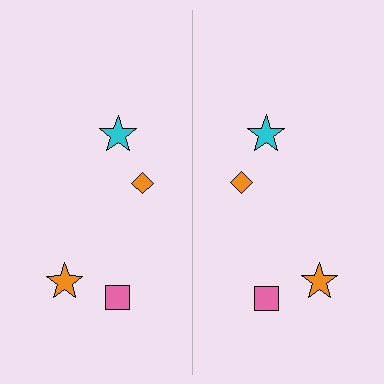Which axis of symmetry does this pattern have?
The pattern has a vertical axis of symmetry running through the center of the image.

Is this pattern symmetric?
Yes, this pattern has bilateral (reflection) symmetry.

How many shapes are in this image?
There are 8 shapes in this image.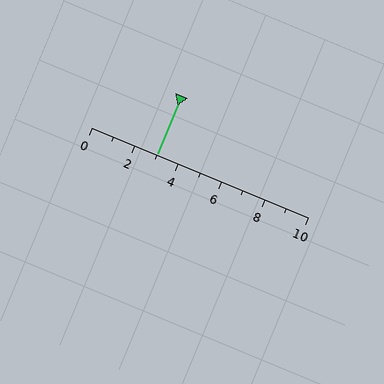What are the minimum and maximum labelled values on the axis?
The axis runs from 0 to 10.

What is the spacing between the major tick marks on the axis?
The major ticks are spaced 2 apart.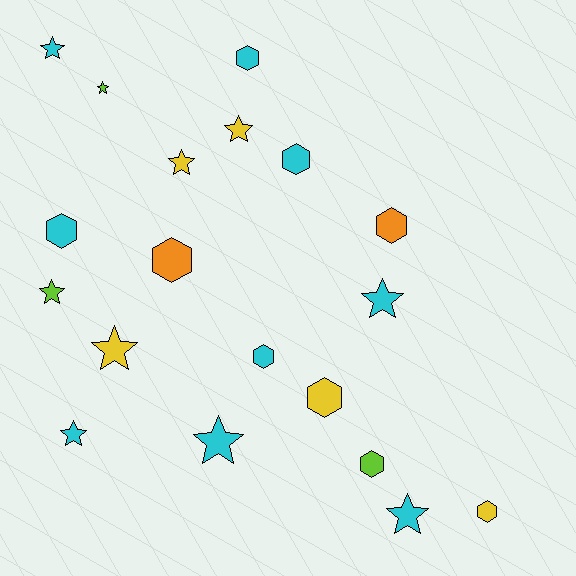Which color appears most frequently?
Cyan, with 9 objects.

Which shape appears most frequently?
Star, with 10 objects.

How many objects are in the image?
There are 19 objects.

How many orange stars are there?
There are no orange stars.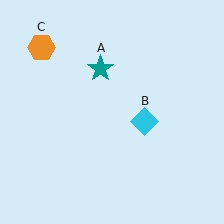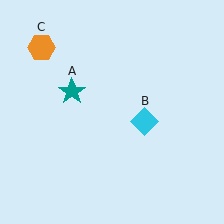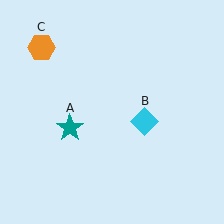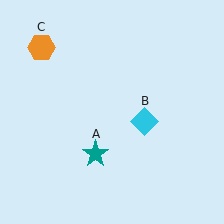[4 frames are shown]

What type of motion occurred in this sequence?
The teal star (object A) rotated counterclockwise around the center of the scene.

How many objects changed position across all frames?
1 object changed position: teal star (object A).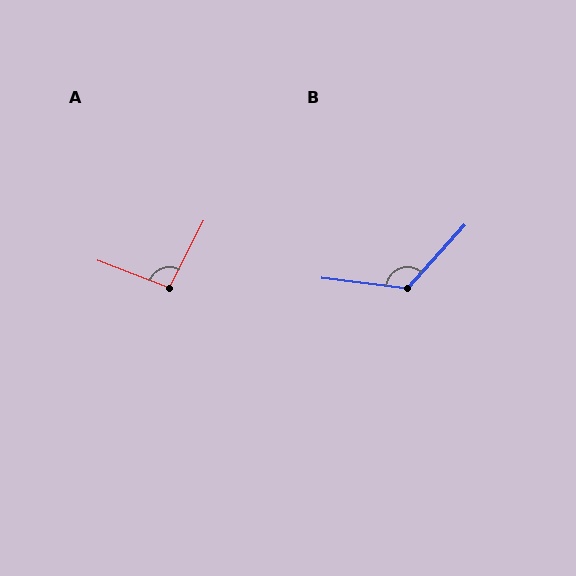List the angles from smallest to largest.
A (96°), B (125°).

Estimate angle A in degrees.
Approximately 96 degrees.